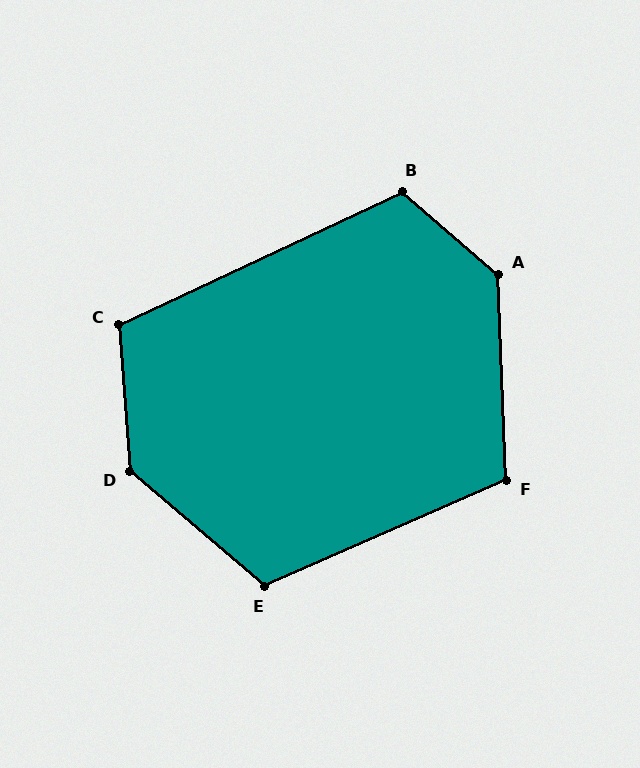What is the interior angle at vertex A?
Approximately 133 degrees (obtuse).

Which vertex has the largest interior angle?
D, at approximately 134 degrees.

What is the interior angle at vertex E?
Approximately 116 degrees (obtuse).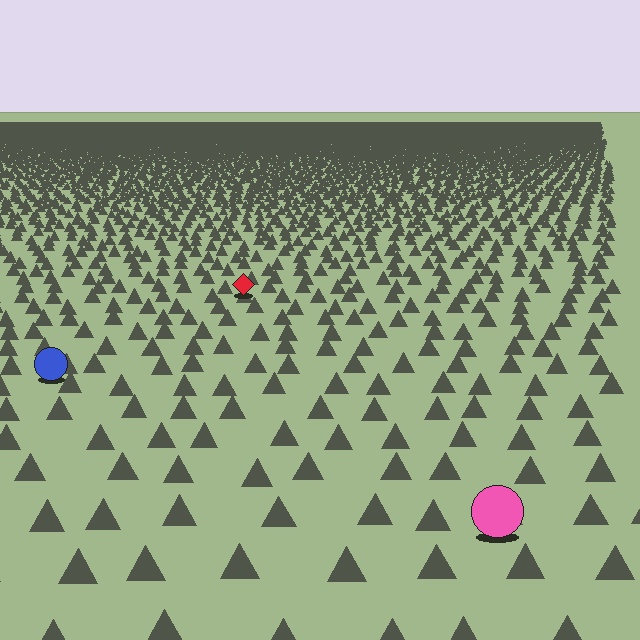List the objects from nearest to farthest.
From nearest to farthest: the pink circle, the blue circle, the red diamond.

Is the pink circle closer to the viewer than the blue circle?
Yes. The pink circle is closer — you can tell from the texture gradient: the ground texture is coarser near it.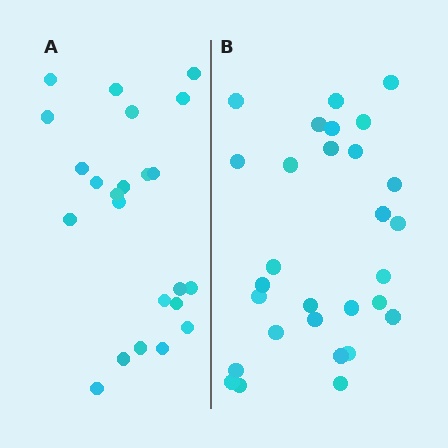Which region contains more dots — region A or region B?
Region B (the right region) has more dots.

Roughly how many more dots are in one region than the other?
Region B has about 6 more dots than region A.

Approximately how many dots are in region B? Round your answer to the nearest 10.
About 30 dots. (The exact count is 29, which rounds to 30.)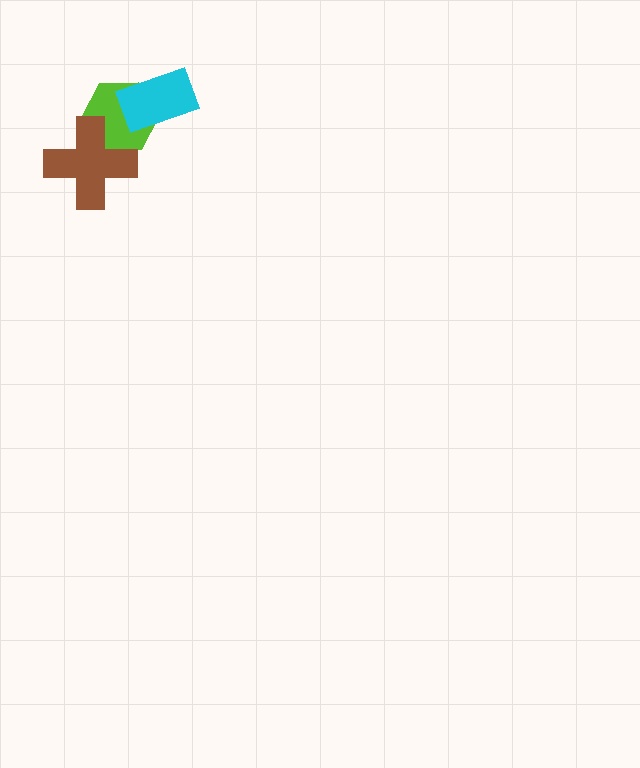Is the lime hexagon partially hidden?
Yes, it is partially covered by another shape.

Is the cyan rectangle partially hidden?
No, no other shape covers it.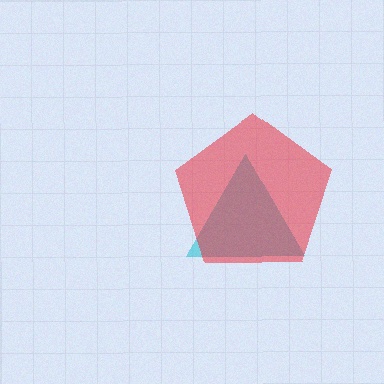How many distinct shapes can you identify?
There are 2 distinct shapes: a cyan triangle, a red pentagon.